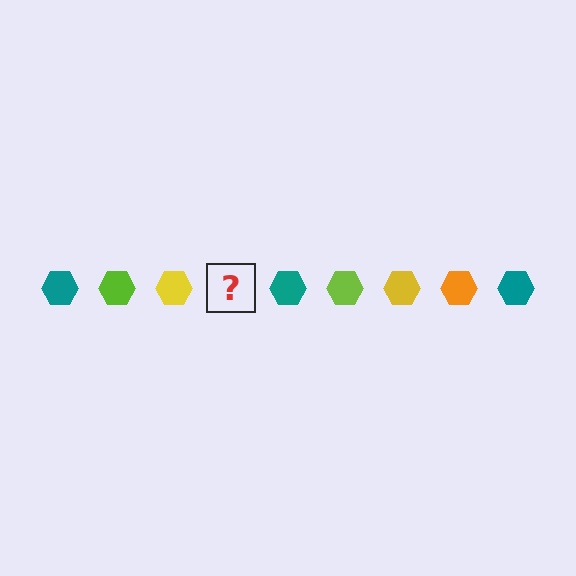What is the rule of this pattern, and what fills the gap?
The rule is that the pattern cycles through teal, lime, yellow, orange hexagons. The gap should be filled with an orange hexagon.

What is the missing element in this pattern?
The missing element is an orange hexagon.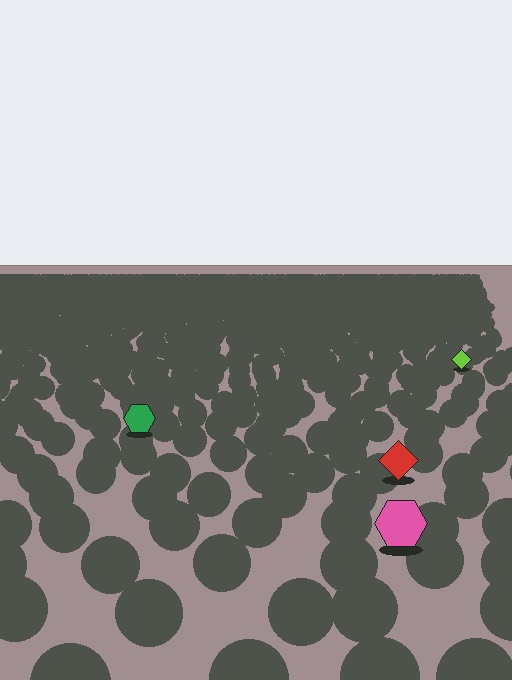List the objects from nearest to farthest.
From nearest to farthest: the pink hexagon, the red diamond, the green hexagon, the lime diamond.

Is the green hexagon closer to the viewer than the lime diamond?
Yes. The green hexagon is closer — you can tell from the texture gradient: the ground texture is coarser near it.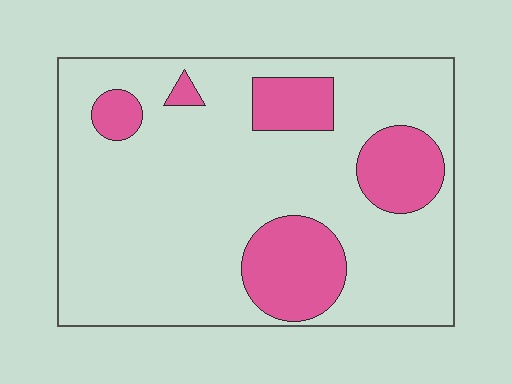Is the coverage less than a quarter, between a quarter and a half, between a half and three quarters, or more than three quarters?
Less than a quarter.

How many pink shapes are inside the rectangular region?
5.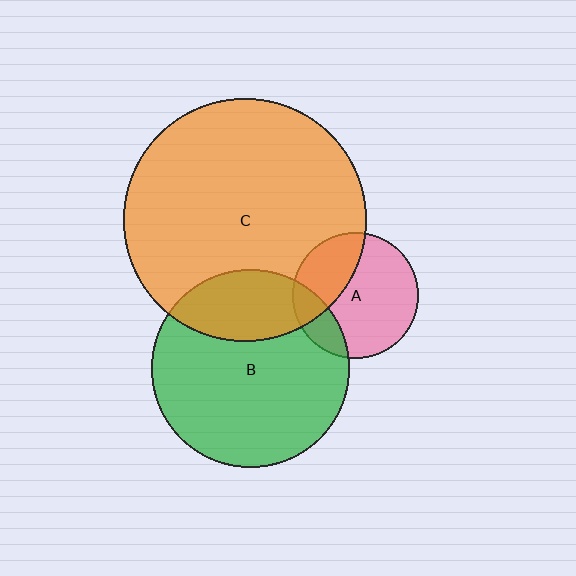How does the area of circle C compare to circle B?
Approximately 1.5 times.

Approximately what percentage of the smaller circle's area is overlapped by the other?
Approximately 25%.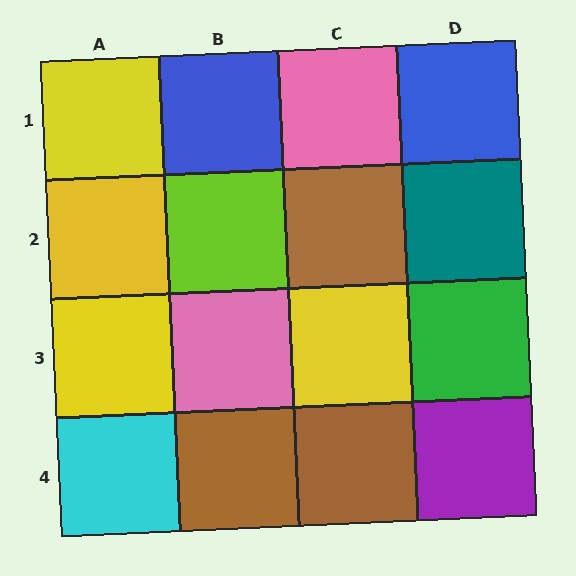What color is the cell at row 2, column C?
Brown.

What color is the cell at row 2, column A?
Yellow.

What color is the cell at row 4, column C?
Brown.